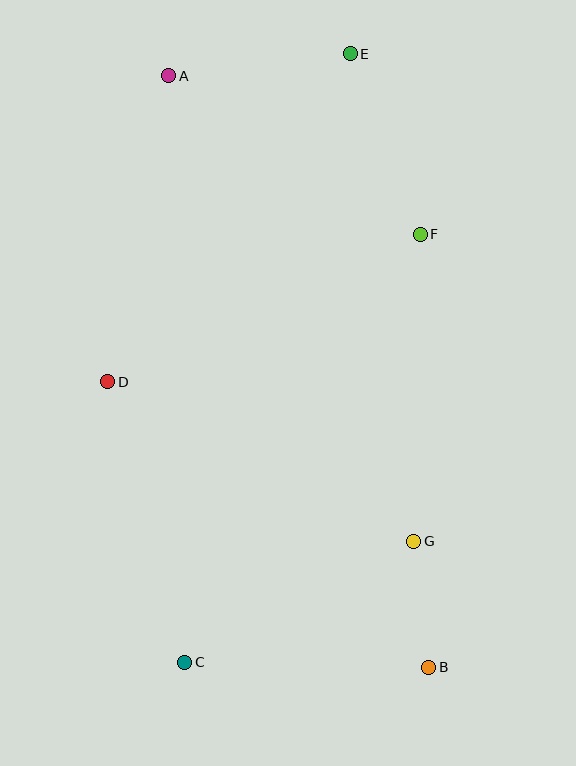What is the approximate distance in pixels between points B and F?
The distance between B and F is approximately 433 pixels.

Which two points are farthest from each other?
Points A and B are farthest from each other.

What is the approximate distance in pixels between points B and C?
The distance between B and C is approximately 244 pixels.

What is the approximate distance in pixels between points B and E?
The distance between B and E is approximately 619 pixels.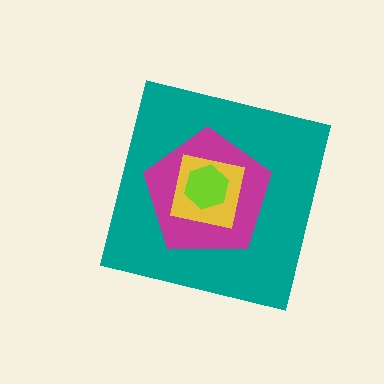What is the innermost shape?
The lime hexagon.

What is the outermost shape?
The teal square.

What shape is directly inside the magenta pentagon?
The yellow square.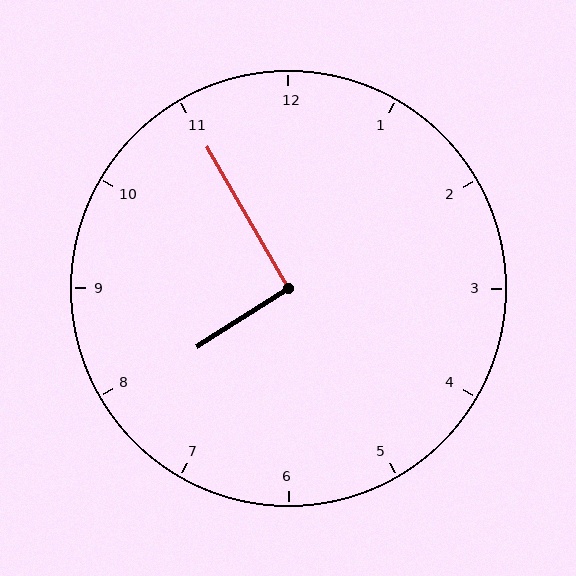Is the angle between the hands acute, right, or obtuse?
It is right.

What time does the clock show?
7:55.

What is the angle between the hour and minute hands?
Approximately 92 degrees.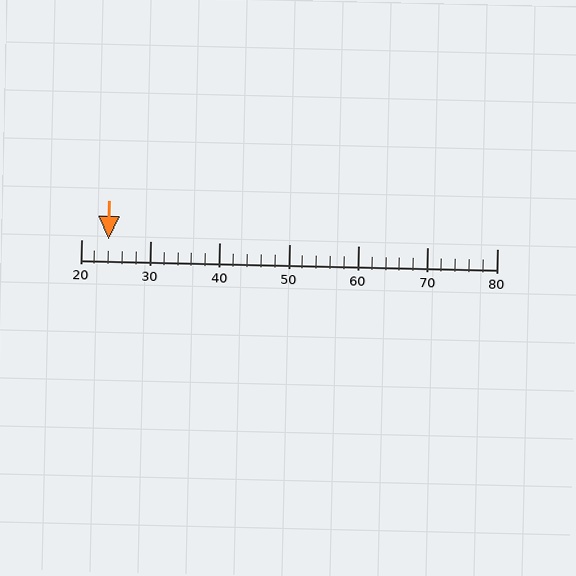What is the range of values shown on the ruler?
The ruler shows values from 20 to 80.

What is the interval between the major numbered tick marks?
The major tick marks are spaced 10 units apart.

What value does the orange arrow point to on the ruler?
The orange arrow points to approximately 24.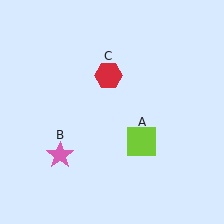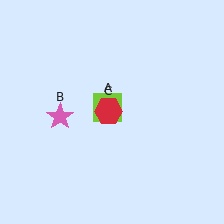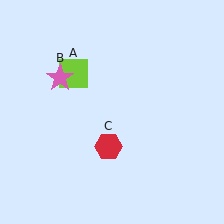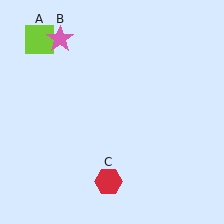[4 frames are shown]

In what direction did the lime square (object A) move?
The lime square (object A) moved up and to the left.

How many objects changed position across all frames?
3 objects changed position: lime square (object A), pink star (object B), red hexagon (object C).